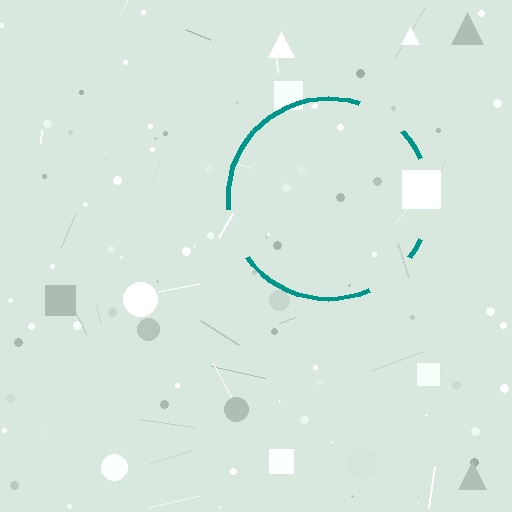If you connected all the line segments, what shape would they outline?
They would outline a circle.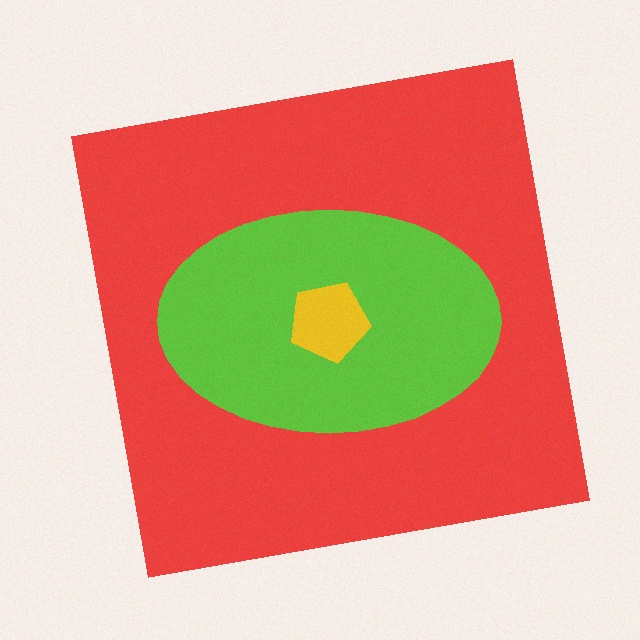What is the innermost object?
The yellow pentagon.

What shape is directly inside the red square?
The lime ellipse.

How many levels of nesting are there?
3.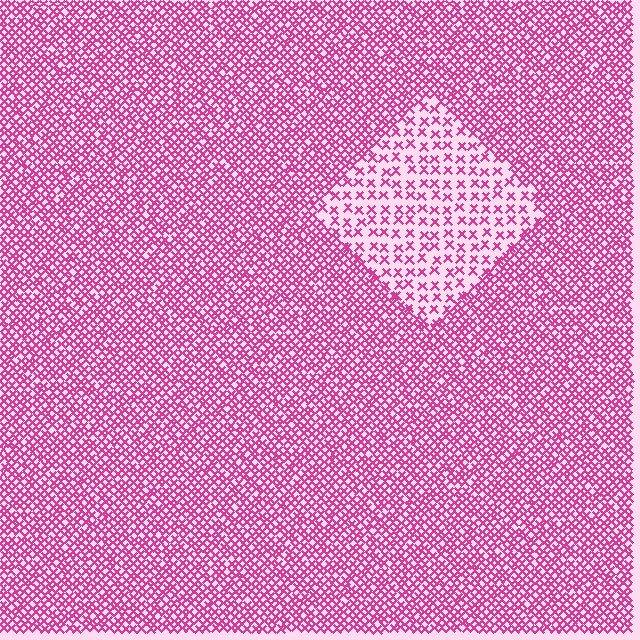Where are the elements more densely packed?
The elements are more densely packed outside the diamond boundary.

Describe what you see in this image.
The image contains small magenta elements arranged at two different densities. A diamond-shaped region is visible where the elements are less densely packed than the surrounding area.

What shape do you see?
I see a diamond.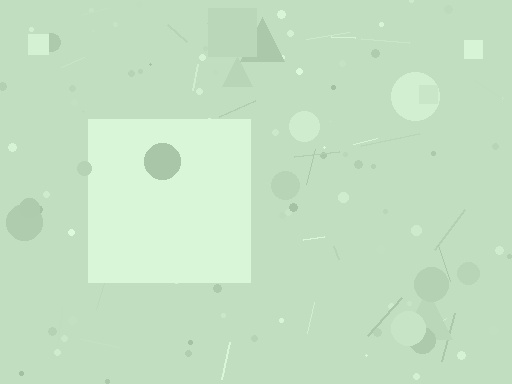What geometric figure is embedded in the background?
A square is embedded in the background.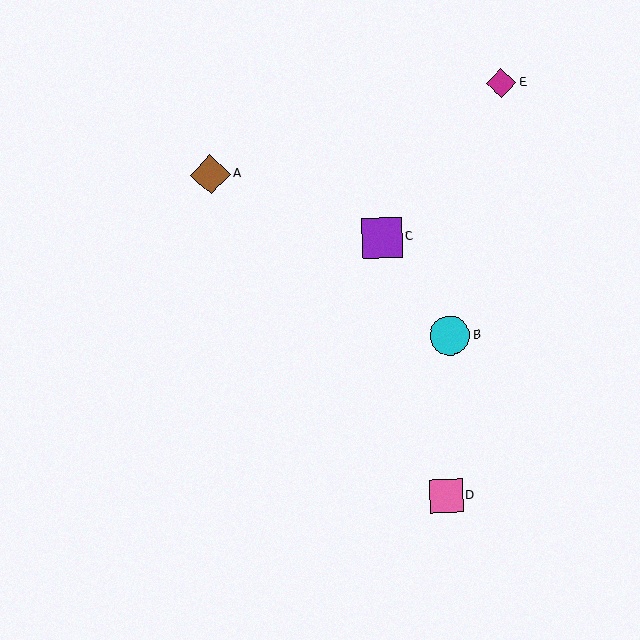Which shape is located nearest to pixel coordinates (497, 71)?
The magenta diamond (labeled E) at (501, 83) is nearest to that location.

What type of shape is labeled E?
Shape E is a magenta diamond.